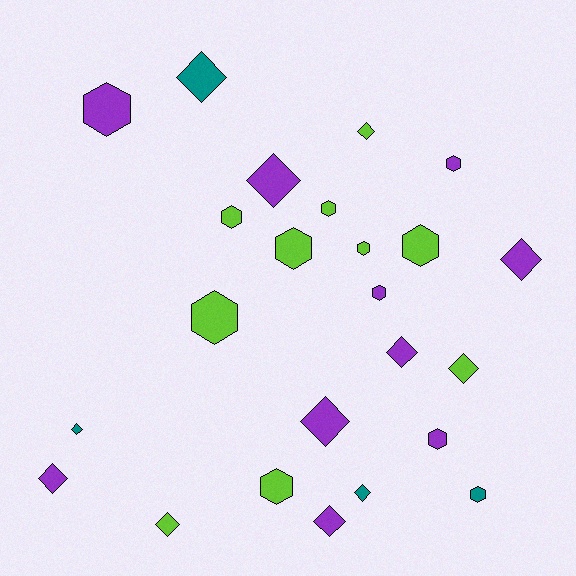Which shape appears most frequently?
Hexagon, with 12 objects.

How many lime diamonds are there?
There are 3 lime diamonds.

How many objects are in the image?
There are 24 objects.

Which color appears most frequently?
Lime, with 10 objects.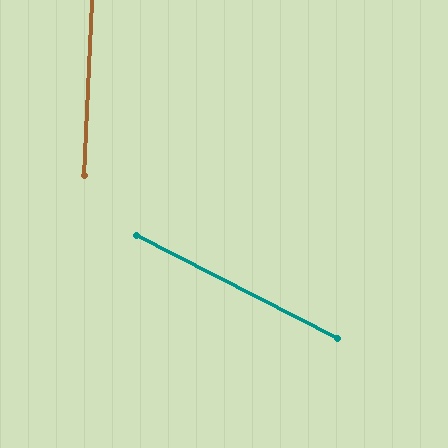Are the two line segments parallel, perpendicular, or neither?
Neither parallel nor perpendicular — they differ by about 66°.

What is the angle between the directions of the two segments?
Approximately 66 degrees.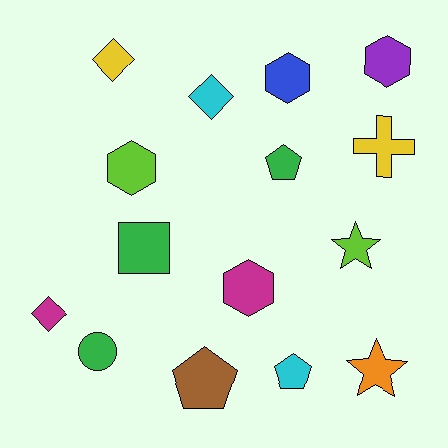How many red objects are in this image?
There are no red objects.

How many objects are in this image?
There are 15 objects.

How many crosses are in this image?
There is 1 cross.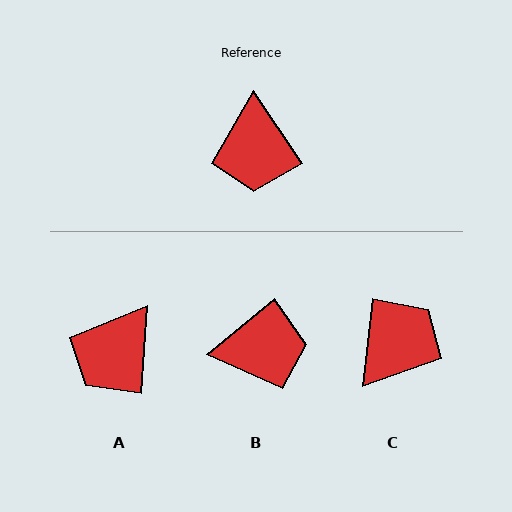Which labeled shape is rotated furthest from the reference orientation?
C, about 139 degrees away.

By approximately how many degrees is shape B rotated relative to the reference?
Approximately 95 degrees counter-clockwise.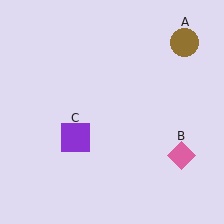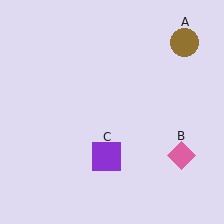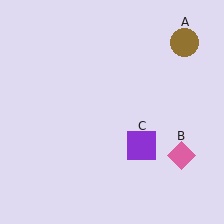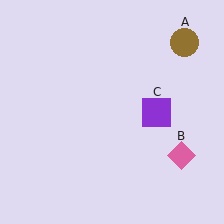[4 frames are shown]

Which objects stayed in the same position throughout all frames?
Brown circle (object A) and pink diamond (object B) remained stationary.